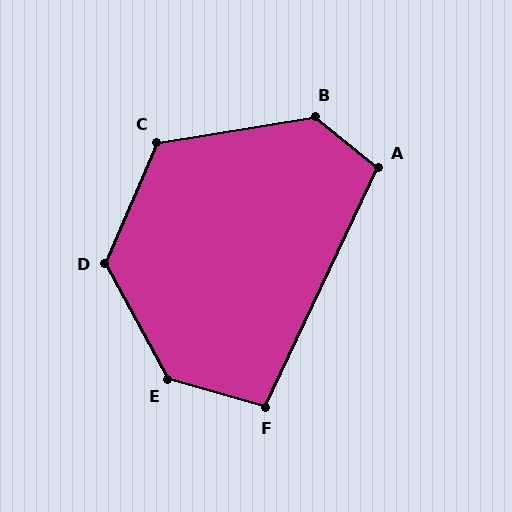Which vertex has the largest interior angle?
E, at approximately 135 degrees.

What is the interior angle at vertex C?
Approximately 122 degrees (obtuse).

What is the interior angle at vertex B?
Approximately 132 degrees (obtuse).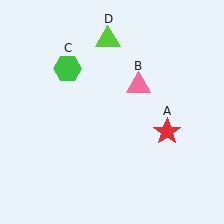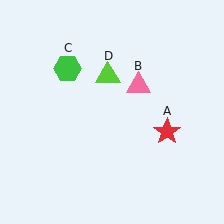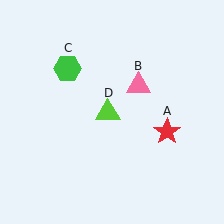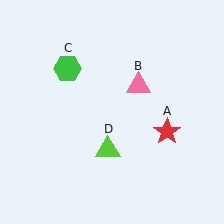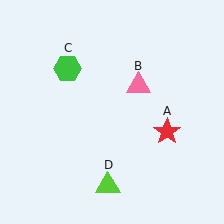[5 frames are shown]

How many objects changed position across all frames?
1 object changed position: lime triangle (object D).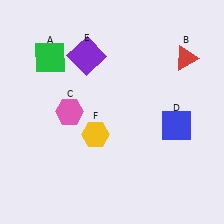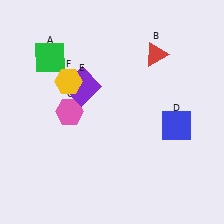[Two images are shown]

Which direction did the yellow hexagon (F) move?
The yellow hexagon (F) moved up.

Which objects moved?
The objects that moved are: the red triangle (B), the purple square (E), the yellow hexagon (F).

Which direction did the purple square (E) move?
The purple square (E) moved down.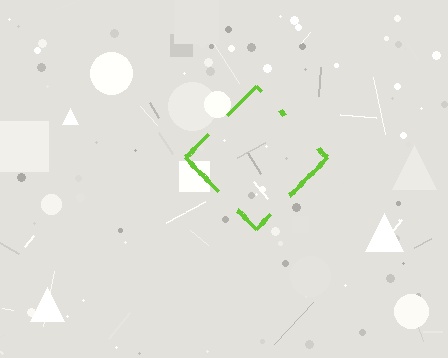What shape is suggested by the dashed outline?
The dashed outline suggests a diamond.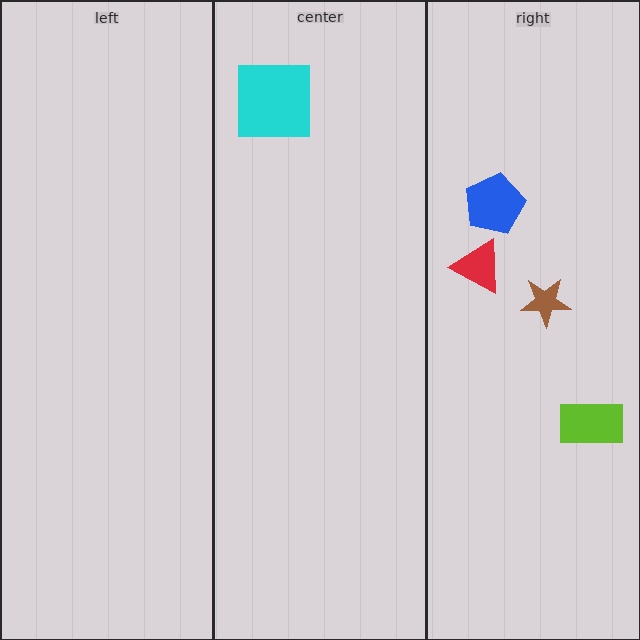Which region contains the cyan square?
The center region.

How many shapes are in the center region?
1.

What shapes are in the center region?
The cyan square.